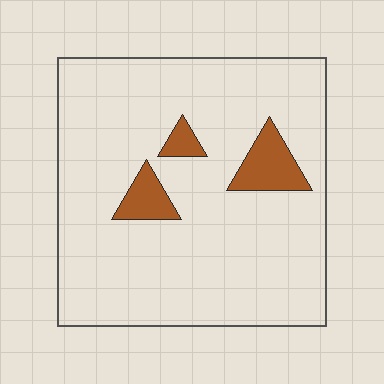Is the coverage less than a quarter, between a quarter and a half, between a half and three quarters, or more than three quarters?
Less than a quarter.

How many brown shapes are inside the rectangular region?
3.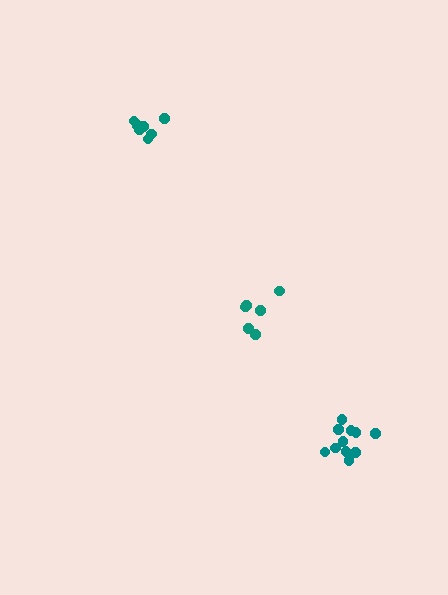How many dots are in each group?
Group 1: 11 dots, Group 2: 7 dots, Group 3: 6 dots (24 total).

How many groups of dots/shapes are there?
There are 3 groups.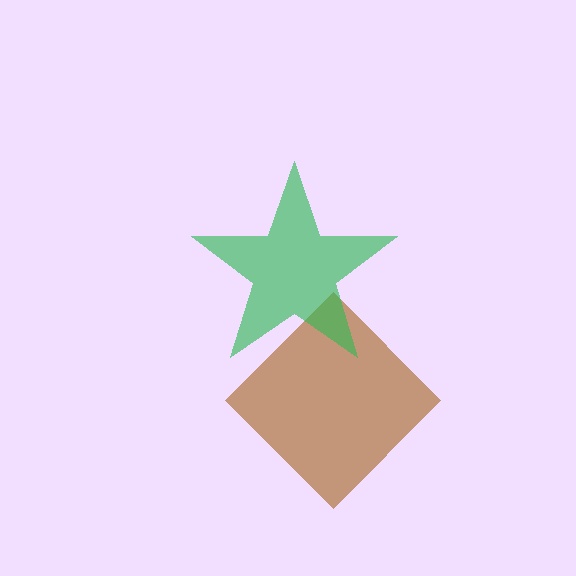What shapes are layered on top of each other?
The layered shapes are: a brown diamond, a green star.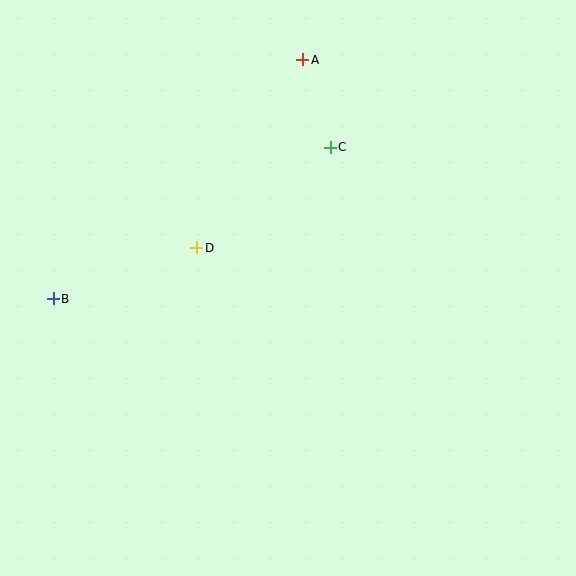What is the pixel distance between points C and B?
The distance between C and B is 316 pixels.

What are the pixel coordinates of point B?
Point B is at (53, 299).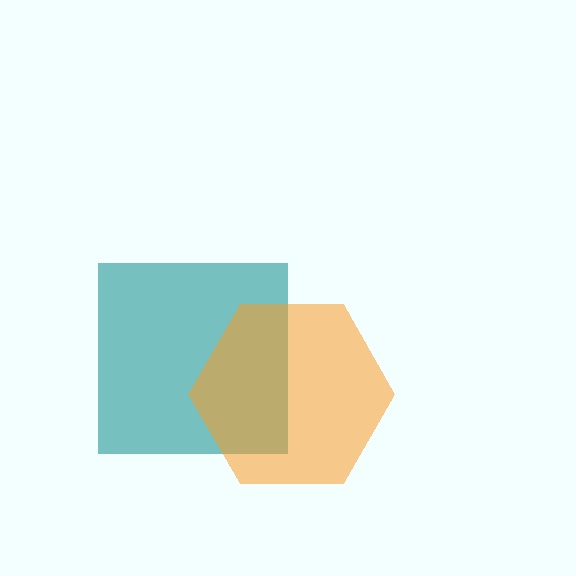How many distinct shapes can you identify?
There are 2 distinct shapes: a teal square, an orange hexagon.